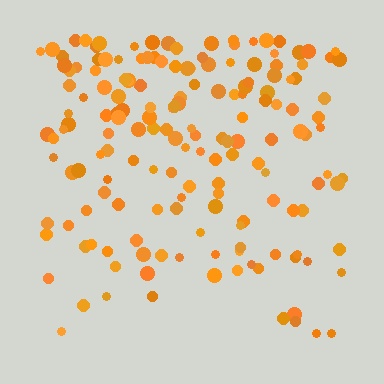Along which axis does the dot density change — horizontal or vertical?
Vertical.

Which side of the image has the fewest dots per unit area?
The bottom.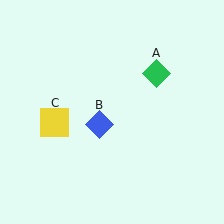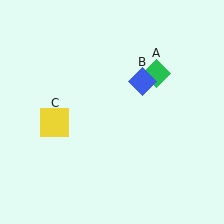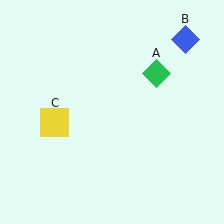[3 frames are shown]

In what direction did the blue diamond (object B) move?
The blue diamond (object B) moved up and to the right.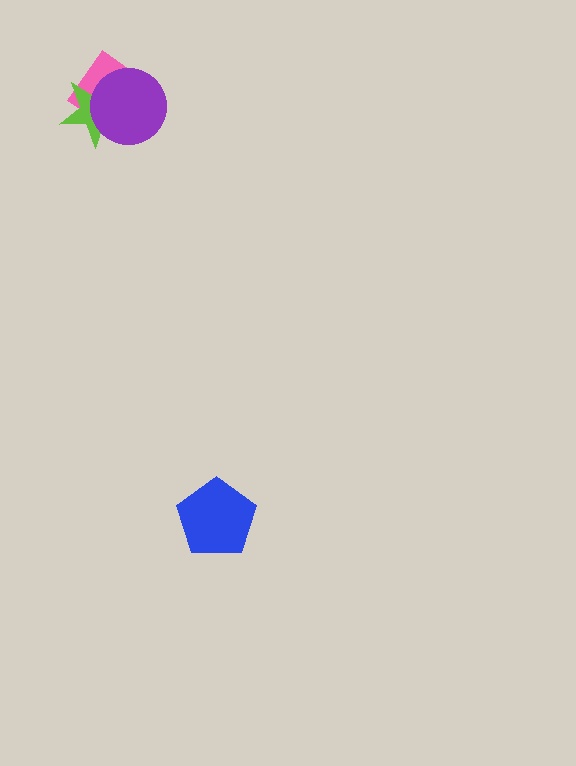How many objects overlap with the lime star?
2 objects overlap with the lime star.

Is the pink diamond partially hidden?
Yes, it is partially covered by another shape.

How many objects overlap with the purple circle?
2 objects overlap with the purple circle.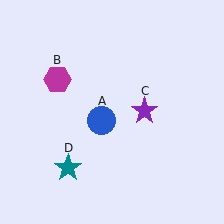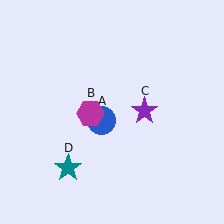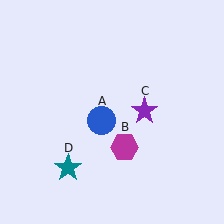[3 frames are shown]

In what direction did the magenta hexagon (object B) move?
The magenta hexagon (object B) moved down and to the right.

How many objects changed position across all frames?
1 object changed position: magenta hexagon (object B).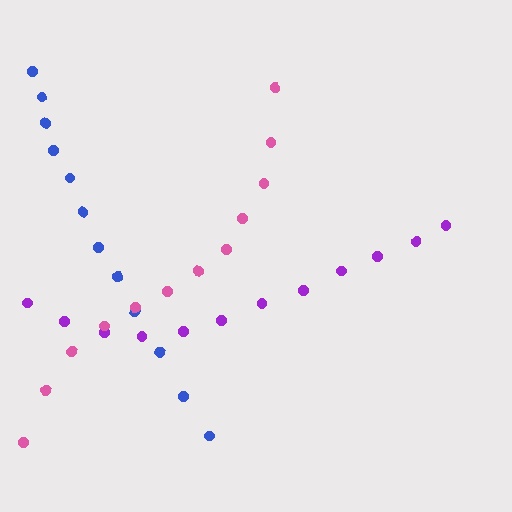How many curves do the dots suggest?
There are 3 distinct paths.